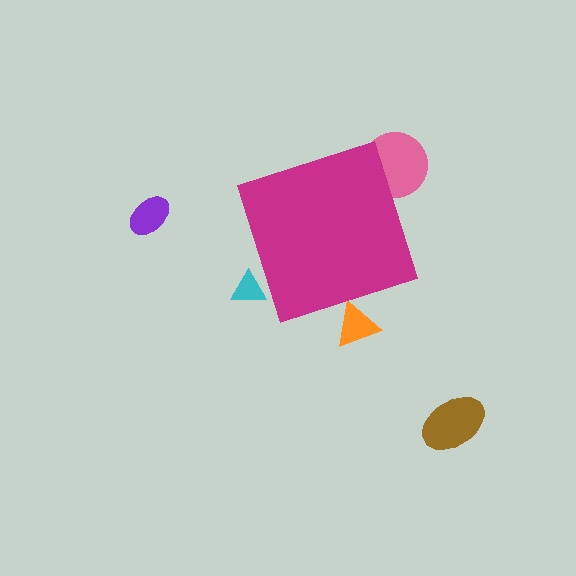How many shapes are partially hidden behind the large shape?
3 shapes are partially hidden.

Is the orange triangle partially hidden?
Yes, the orange triangle is partially hidden behind the magenta diamond.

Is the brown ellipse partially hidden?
No, the brown ellipse is fully visible.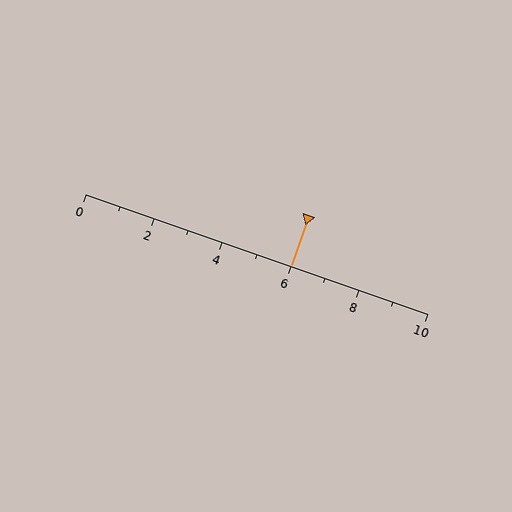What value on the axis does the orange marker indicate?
The marker indicates approximately 6.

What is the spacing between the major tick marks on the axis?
The major ticks are spaced 2 apart.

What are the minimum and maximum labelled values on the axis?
The axis runs from 0 to 10.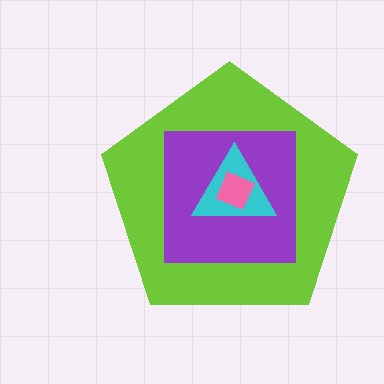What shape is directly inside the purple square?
The cyan triangle.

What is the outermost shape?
The lime pentagon.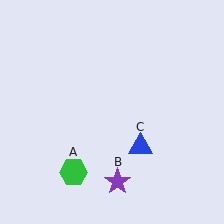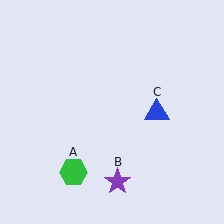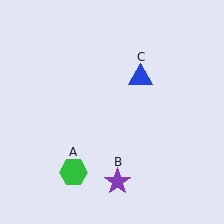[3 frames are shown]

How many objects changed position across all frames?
1 object changed position: blue triangle (object C).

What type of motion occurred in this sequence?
The blue triangle (object C) rotated counterclockwise around the center of the scene.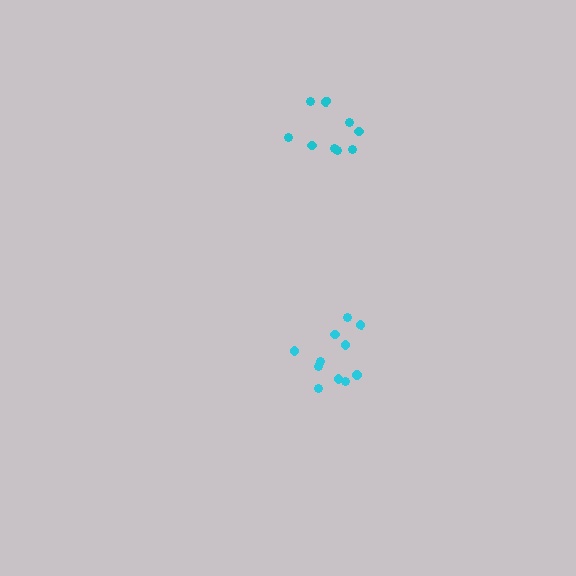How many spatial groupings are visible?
There are 2 spatial groupings.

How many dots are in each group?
Group 1: 11 dots, Group 2: 9 dots (20 total).